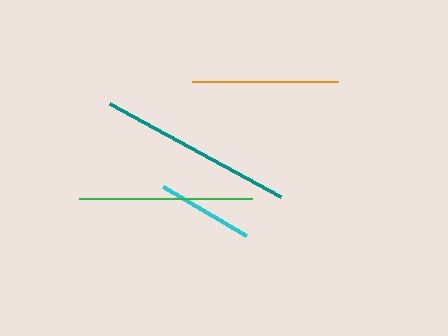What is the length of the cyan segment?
The cyan segment is approximately 97 pixels long.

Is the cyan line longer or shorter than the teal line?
The teal line is longer than the cyan line.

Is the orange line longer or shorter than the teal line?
The teal line is longer than the orange line.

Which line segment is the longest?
The teal line is the longest at approximately 195 pixels.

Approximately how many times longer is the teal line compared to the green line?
The teal line is approximately 1.1 times the length of the green line.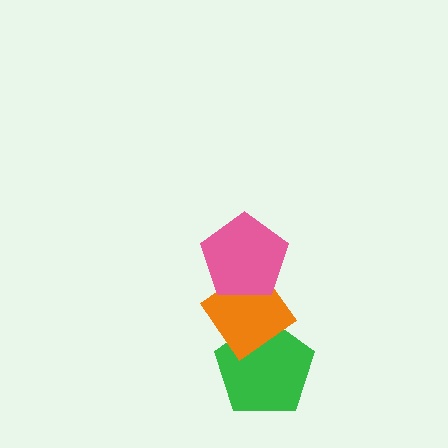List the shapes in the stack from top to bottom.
From top to bottom: the pink pentagon, the orange diamond, the green pentagon.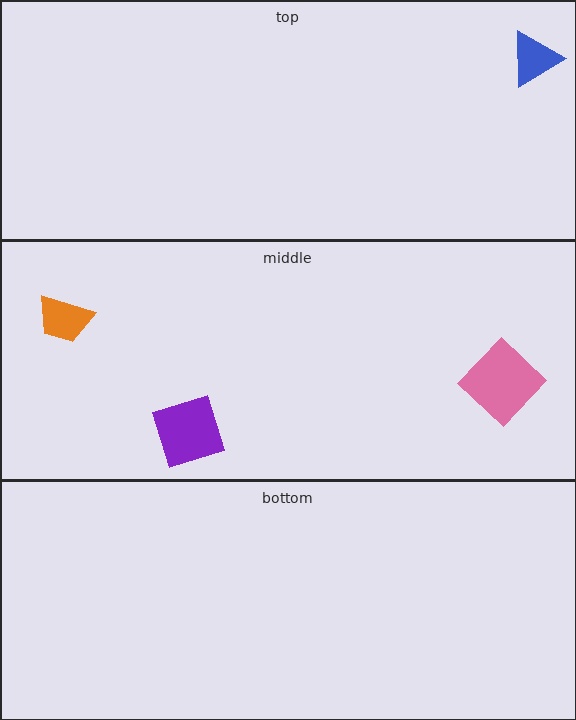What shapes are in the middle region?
The orange trapezoid, the purple diamond, the pink diamond.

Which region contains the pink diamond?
The middle region.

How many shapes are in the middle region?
3.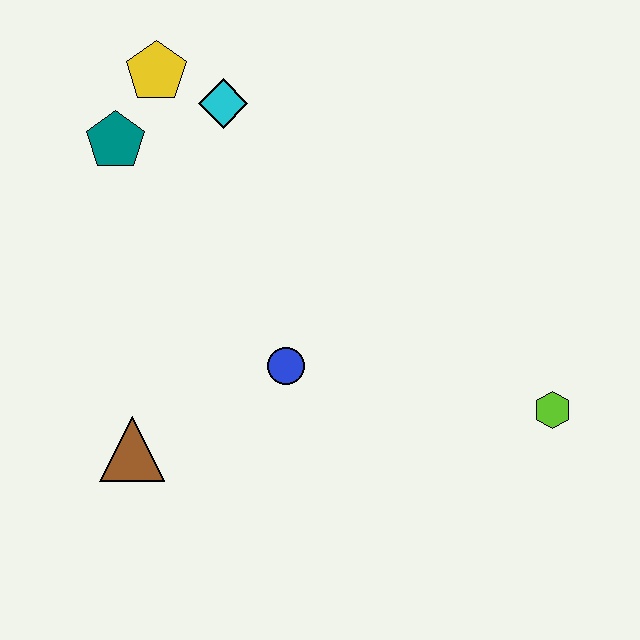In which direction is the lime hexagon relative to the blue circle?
The lime hexagon is to the right of the blue circle.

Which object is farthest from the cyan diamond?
The lime hexagon is farthest from the cyan diamond.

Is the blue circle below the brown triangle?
No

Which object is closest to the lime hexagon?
The blue circle is closest to the lime hexagon.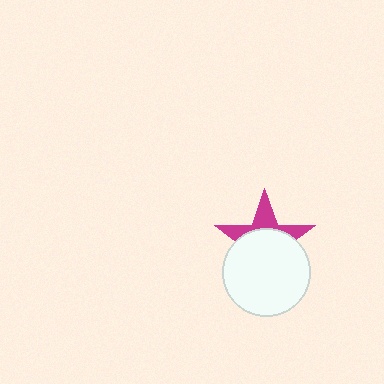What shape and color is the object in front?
The object in front is a white circle.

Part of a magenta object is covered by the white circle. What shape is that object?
It is a star.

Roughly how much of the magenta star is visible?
A small part of it is visible (roughly 35%).